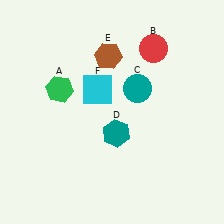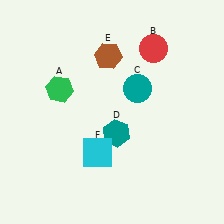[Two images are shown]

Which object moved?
The cyan square (F) moved down.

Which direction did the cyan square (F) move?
The cyan square (F) moved down.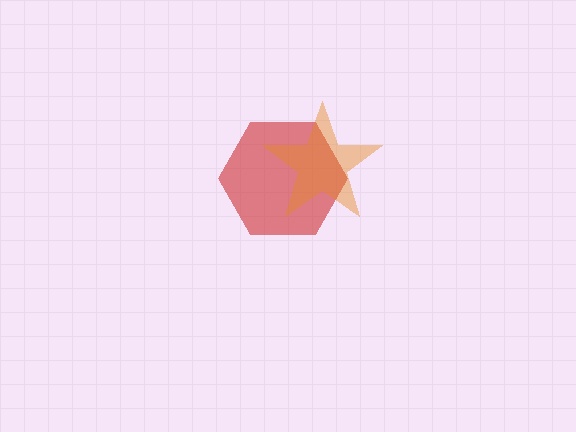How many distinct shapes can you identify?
There are 2 distinct shapes: a red hexagon, an orange star.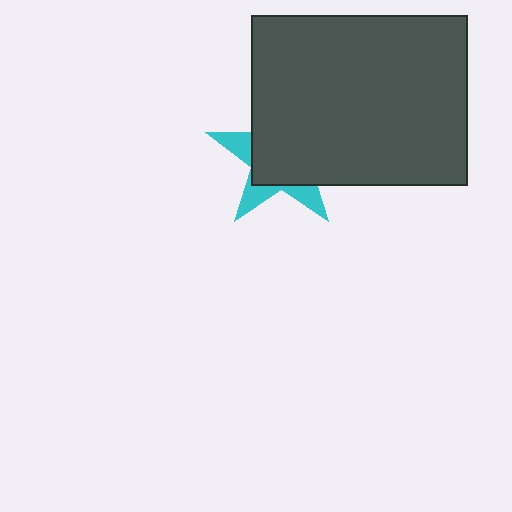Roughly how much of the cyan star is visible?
A small part of it is visible (roughly 32%).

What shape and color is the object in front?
The object in front is a dark gray rectangle.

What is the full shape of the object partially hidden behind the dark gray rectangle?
The partially hidden object is a cyan star.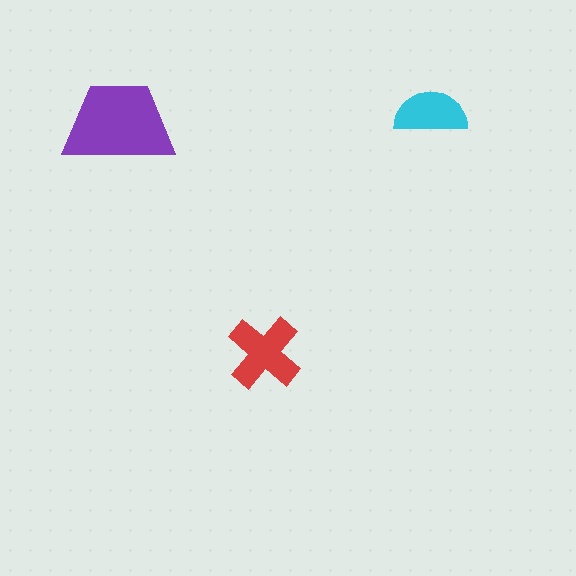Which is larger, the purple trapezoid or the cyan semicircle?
The purple trapezoid.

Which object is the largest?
The purple trapezoid.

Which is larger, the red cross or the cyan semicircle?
The red cross.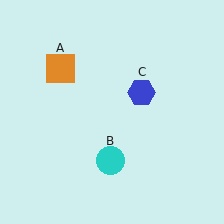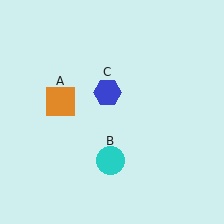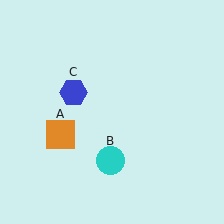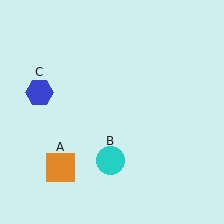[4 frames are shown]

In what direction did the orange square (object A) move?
The orange square (object A) moved down.